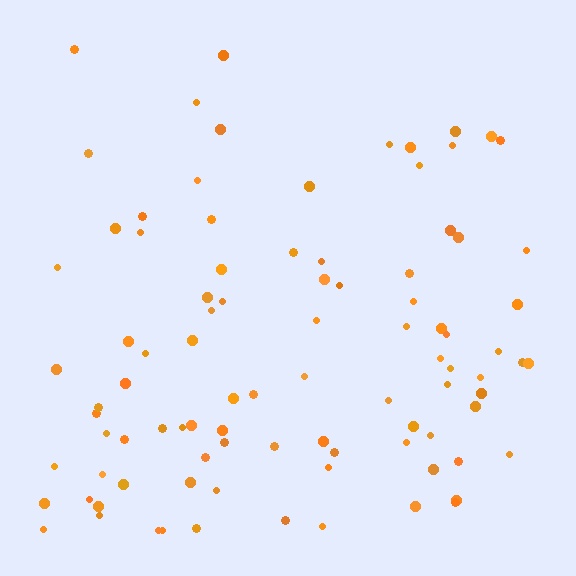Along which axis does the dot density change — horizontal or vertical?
Vertical.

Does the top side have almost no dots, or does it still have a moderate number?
Still a moderate number, just noticeably fewer than the bottom.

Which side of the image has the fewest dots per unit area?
The top.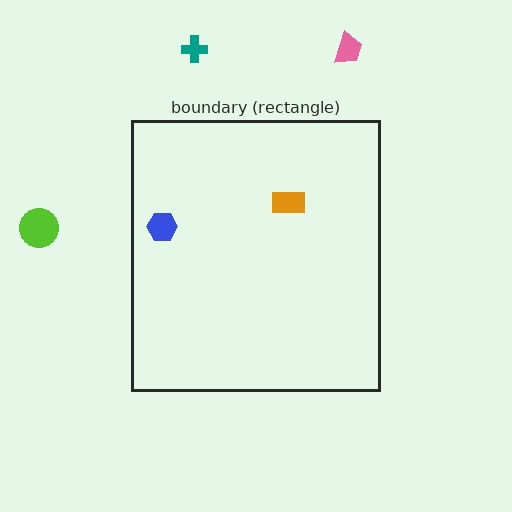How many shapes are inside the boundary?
2 inside, 3 outside.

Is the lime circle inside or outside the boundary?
Outside.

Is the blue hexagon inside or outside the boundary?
Inside.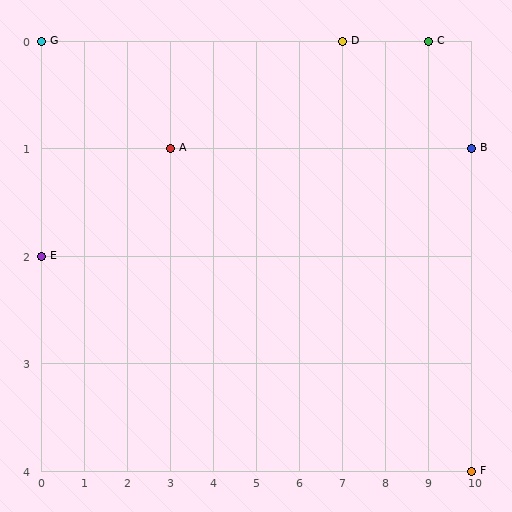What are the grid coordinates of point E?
Point E is at grid coordinates (0, 2).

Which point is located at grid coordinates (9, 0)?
Point C is at (9, 0).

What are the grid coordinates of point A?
Point A is at grid coordinates (3, 1).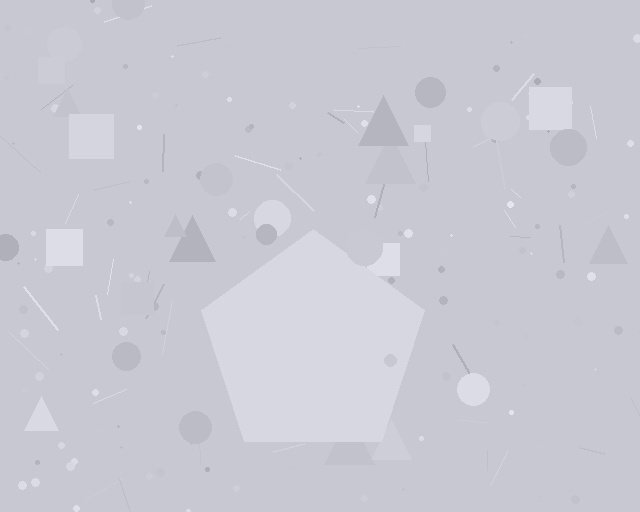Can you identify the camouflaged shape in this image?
The camouflaged shape is a pentagon.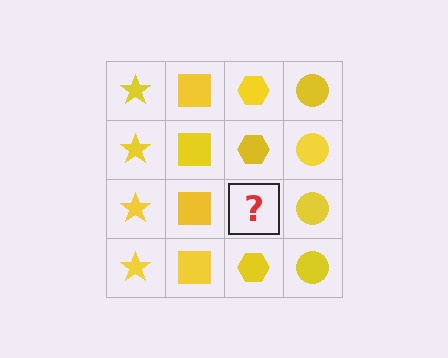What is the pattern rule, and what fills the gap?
The rule is that each column has a consistent shape. The gap should be filled with a yellow hexagon.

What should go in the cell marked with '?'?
The missing cell should contain a yellow hexagon.